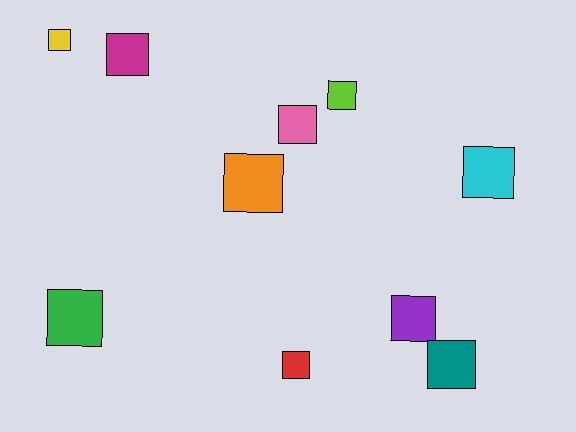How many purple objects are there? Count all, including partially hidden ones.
There is 1 purple object.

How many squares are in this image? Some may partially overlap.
There are 10 squares.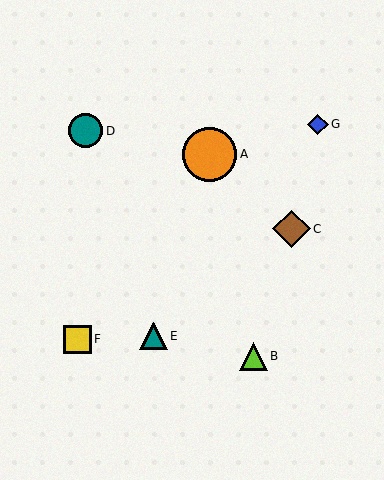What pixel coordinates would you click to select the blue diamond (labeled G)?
Click at (318, 124) to select the blue diamond G.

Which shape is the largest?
The orange circle (labeled A) is the largest.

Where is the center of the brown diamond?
The center of the brown diamond is at (292, 229).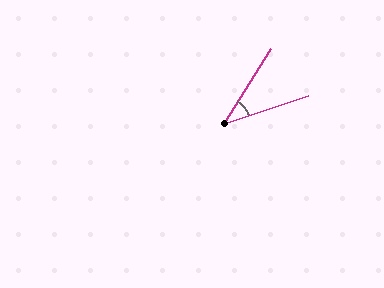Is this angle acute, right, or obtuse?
It is acute.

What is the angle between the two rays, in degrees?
Approximately 40 degrees.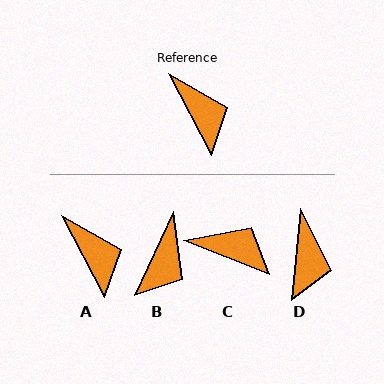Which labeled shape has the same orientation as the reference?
A.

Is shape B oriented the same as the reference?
No, it is off by about 52 degrees.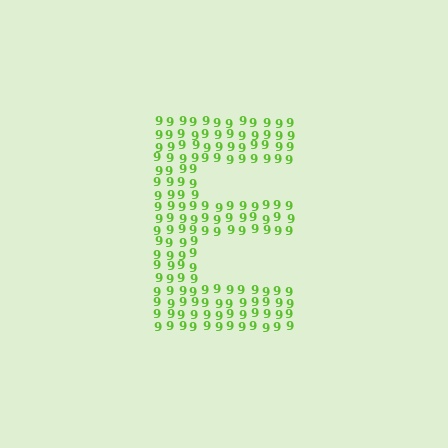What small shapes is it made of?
It is made of small digit 9's.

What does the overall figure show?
The overall figure shows the letter E.